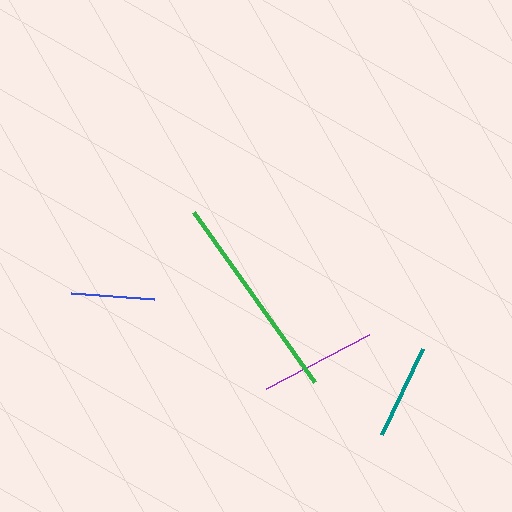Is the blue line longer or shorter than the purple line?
The purple line is longer than the blue line.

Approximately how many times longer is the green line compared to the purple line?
The green line is approximately 1.8 times the length of the purple line.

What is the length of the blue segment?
The blue segment is approximately 84 pixels long.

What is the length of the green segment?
The green segment is approximately 209 pixels long.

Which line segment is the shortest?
The blue line is the shortest at approximately 84 pixels.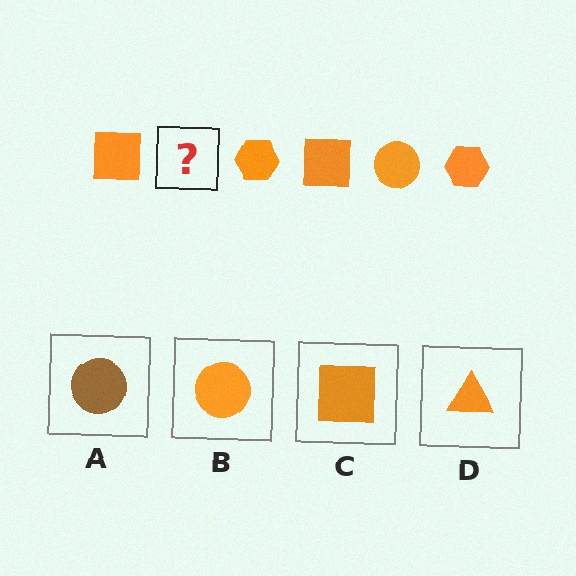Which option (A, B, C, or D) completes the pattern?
B.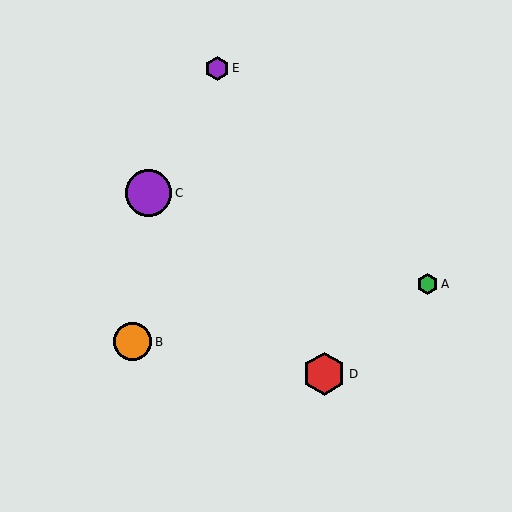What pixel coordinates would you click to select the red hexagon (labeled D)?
Click at (324, 374) to select the red hexagon D.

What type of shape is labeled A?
Shape A is a green hexagon.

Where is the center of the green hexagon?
The center of the green hexagon is at (427, 284).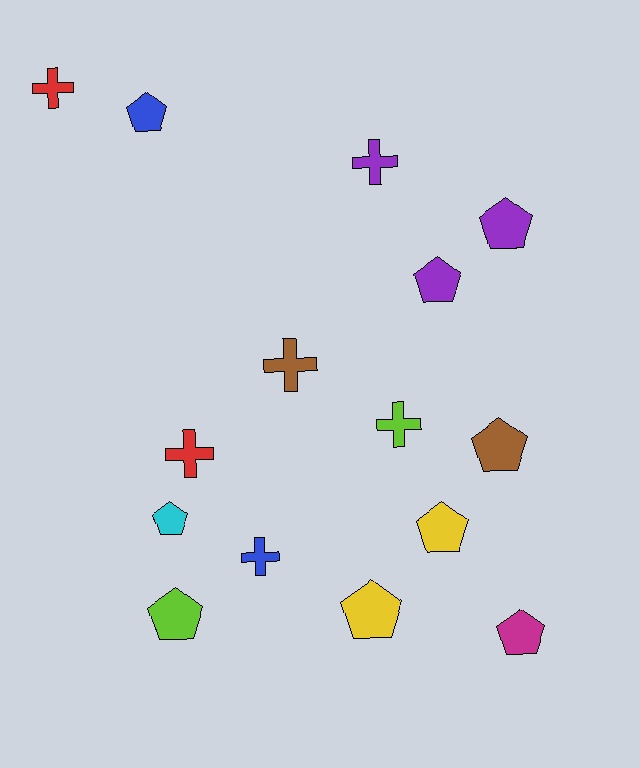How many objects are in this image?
There are 15 objects.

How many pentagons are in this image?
There are 9 pentagons.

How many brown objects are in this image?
There are 2 brown objects.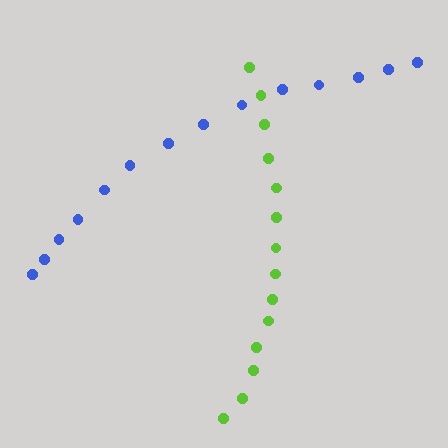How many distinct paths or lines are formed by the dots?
There are 2 distinct paths.